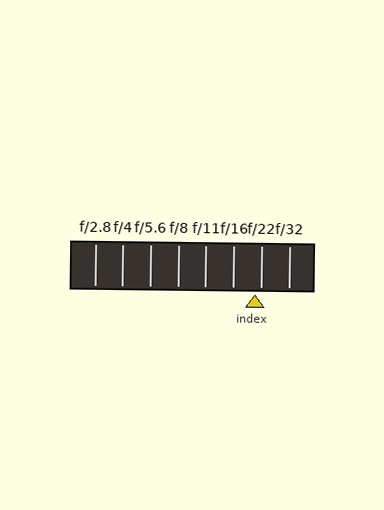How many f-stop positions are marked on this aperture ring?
There are 8 f-stop positions marked.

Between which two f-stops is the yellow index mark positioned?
The index mark is between f/16 and f/22.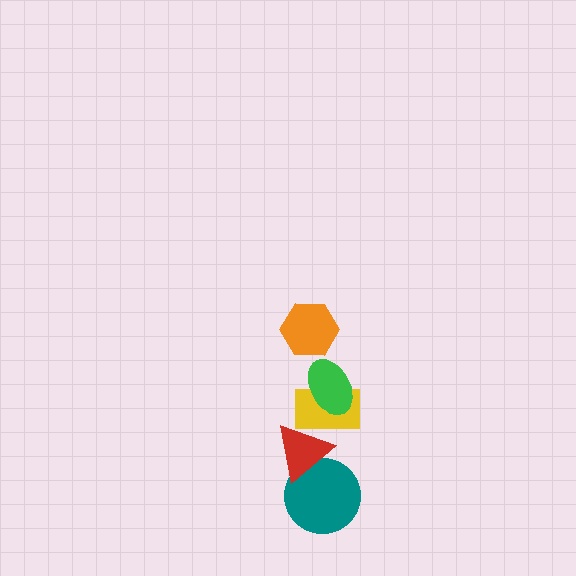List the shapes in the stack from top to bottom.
From top to bottom: the orange hexagon, the green ellipse, the yellow rectangle, the red triangle, the teal circle.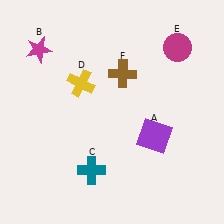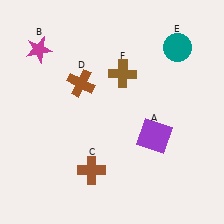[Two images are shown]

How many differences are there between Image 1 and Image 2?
There are 3 differences between the two images.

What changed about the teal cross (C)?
In Image 1, C is teal. In Image 2, it changed to brown.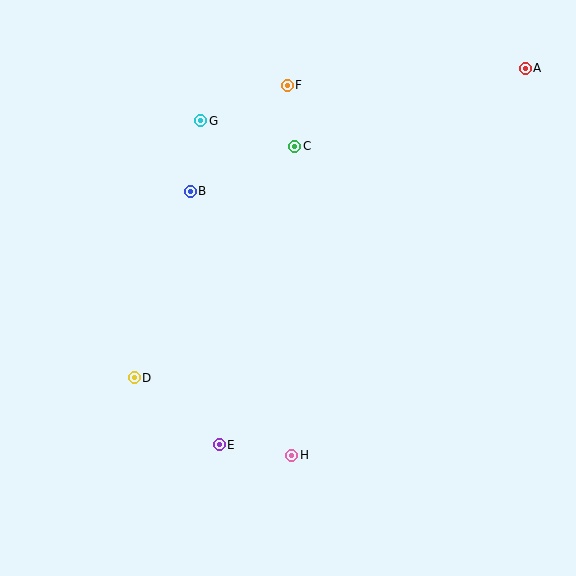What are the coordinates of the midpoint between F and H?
The midpoint between F and H is at (289, 270).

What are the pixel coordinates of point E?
Point E is at (219, 445).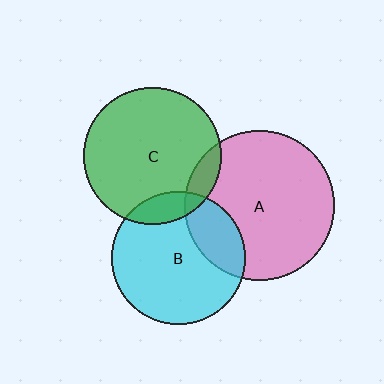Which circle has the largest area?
Circle A (pink).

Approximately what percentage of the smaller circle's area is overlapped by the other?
Approximately 10%.